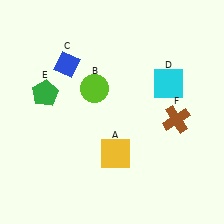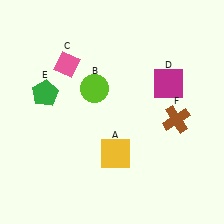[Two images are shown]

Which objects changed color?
C changed from blue to pink. D changed from cyan to magenta.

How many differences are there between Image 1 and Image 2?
There are 2 differences between the two images.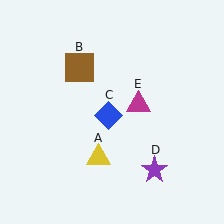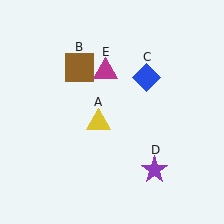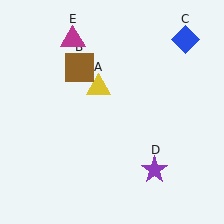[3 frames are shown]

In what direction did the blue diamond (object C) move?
The blue diamond (object C) moved up and to the right.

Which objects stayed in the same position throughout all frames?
Brown square (object B) and purple star (object D) remained stationary.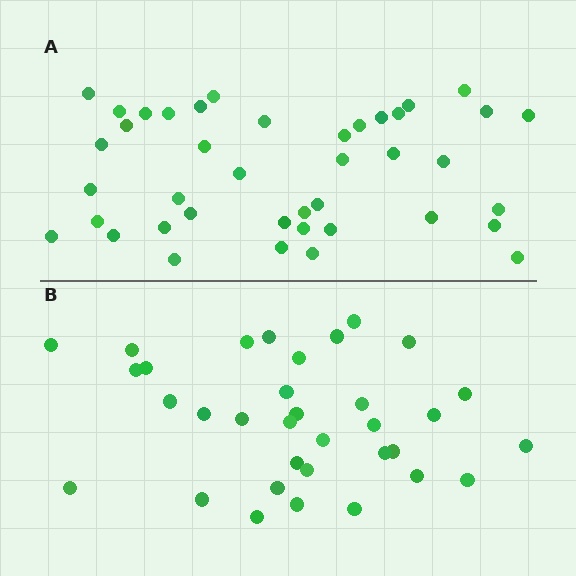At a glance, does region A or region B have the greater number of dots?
Region A (the top region) has more dots.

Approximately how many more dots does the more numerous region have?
Region A has roughly 8 or so more dots than region B.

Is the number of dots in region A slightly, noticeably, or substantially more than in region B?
Region A has only slightly more — the two regions are fairly close. The ratio is roughly 1.2 to 1.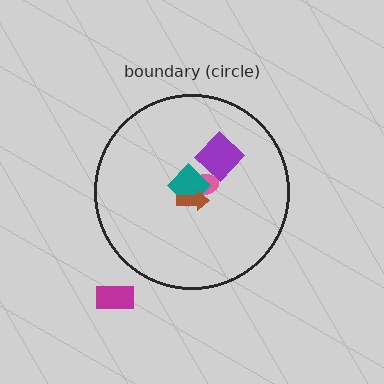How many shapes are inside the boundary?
4 inside, 1 outside.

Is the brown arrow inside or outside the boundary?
Inside.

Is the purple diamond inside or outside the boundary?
Inside.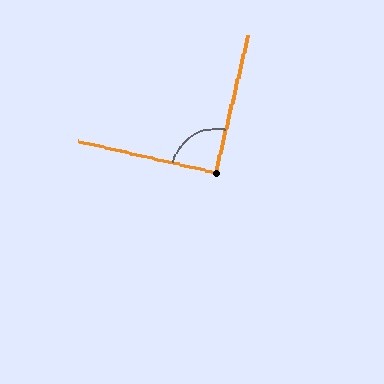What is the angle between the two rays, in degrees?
Approximately 90 degrees.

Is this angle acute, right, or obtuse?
It is approximately a right angle.